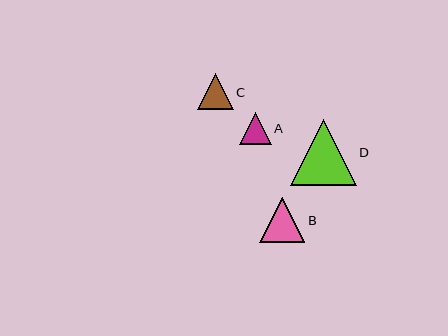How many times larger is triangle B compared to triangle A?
Triangle B is approximately 1.4 times the size of triangle A.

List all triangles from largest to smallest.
From largest to smallest: D, B, C, A.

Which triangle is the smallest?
Triangle A is the smallest with a size of approximately 32 pixels.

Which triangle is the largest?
Triangle D is the largest with a size of approximately 66 pixels.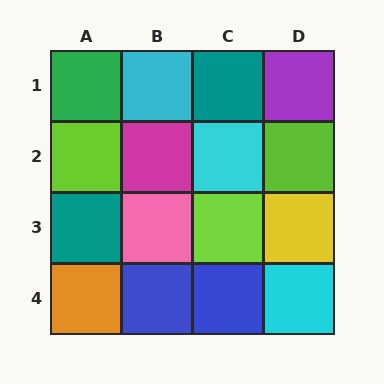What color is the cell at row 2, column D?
Lime.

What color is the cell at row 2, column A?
Lime.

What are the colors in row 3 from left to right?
Teal, pink, lime, yellow.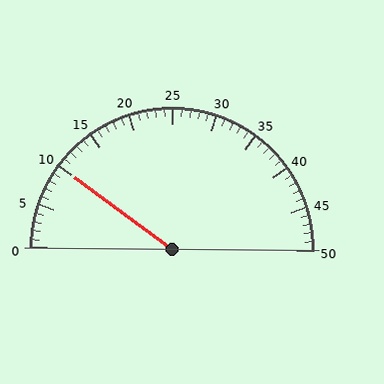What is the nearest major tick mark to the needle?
The nearest major tick mark is 10.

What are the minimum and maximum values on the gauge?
The gauge ranges from 0 to 50.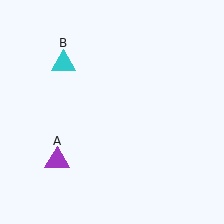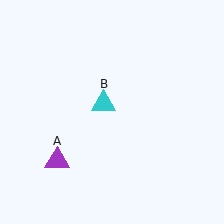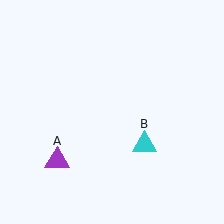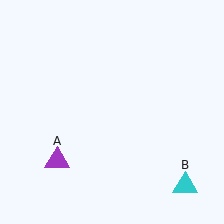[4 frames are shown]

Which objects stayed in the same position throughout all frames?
Purple triangle (object A) remained stationary.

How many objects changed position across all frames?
1 object changed position: cyan triangle (object B).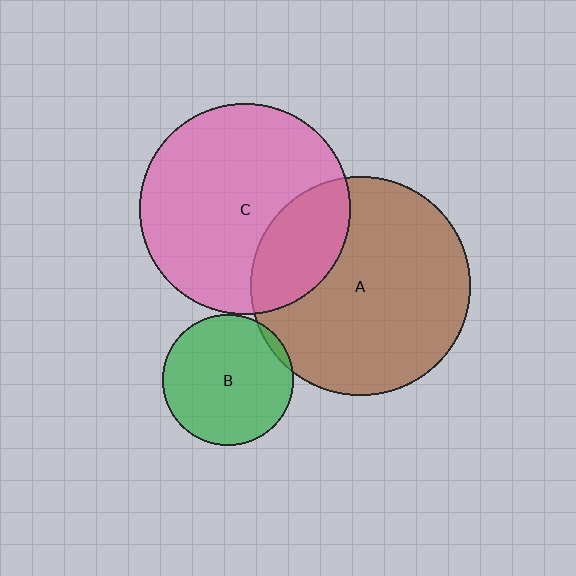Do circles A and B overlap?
Yes.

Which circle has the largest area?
Circle A (brown).